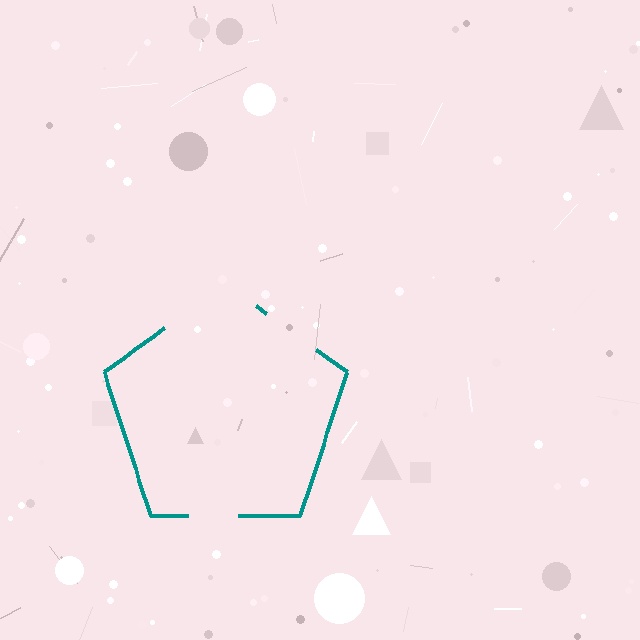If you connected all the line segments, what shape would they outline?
They would outline a pentagon.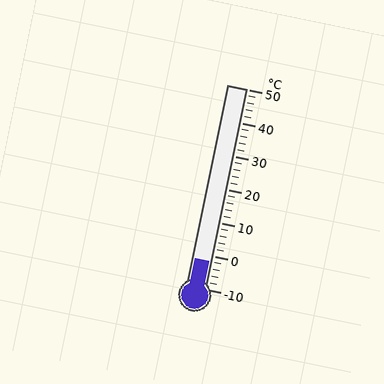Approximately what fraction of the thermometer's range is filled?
The thermometer is filled to approximately 15% of its range.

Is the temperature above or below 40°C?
The temperature is below 40°C.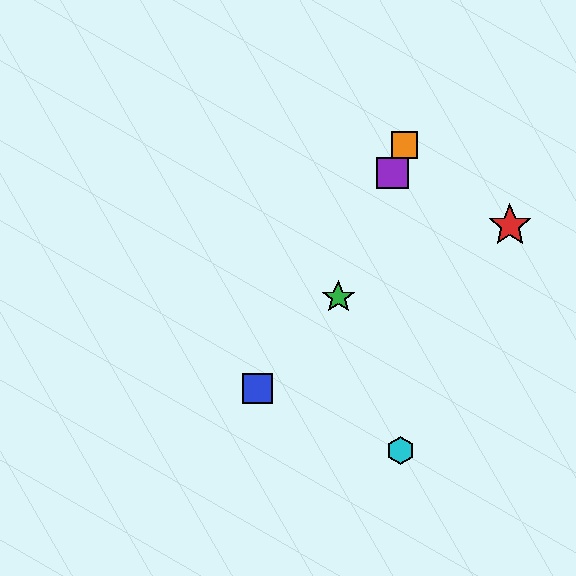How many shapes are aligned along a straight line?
4 shapes (the green star, the yellow hexagon, the purple square, the orange square) are aligned along a straight line.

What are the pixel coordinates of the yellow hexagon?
The yellow hexagon is at (404, 145).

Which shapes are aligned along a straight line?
The green star, the yellow hexagon, the purple square, the orange square are aligned along a straight line.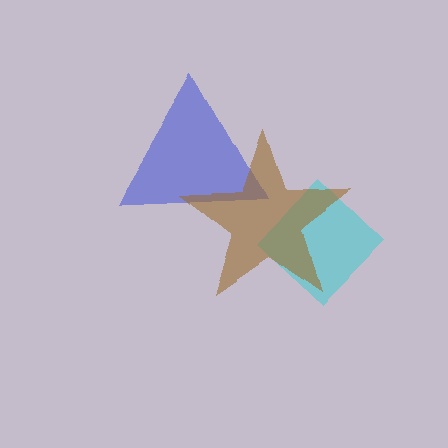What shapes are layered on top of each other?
The layered shapes are: a cyan diamond, a blue triangle, a brown star.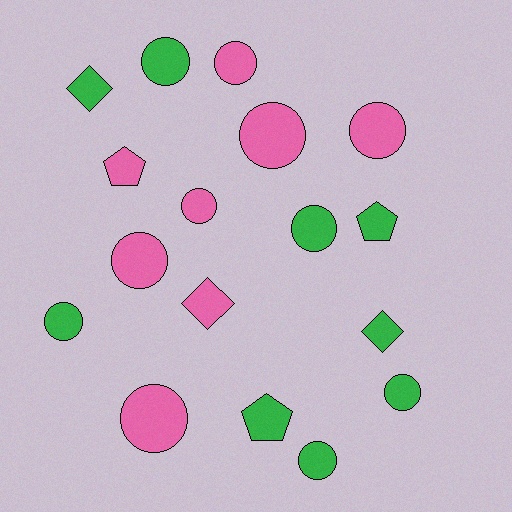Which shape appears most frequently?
Circle, with 11 objects.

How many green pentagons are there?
There are 2 green pentagons.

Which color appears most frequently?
Green, with 9 objects.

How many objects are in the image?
There are 17 objects.